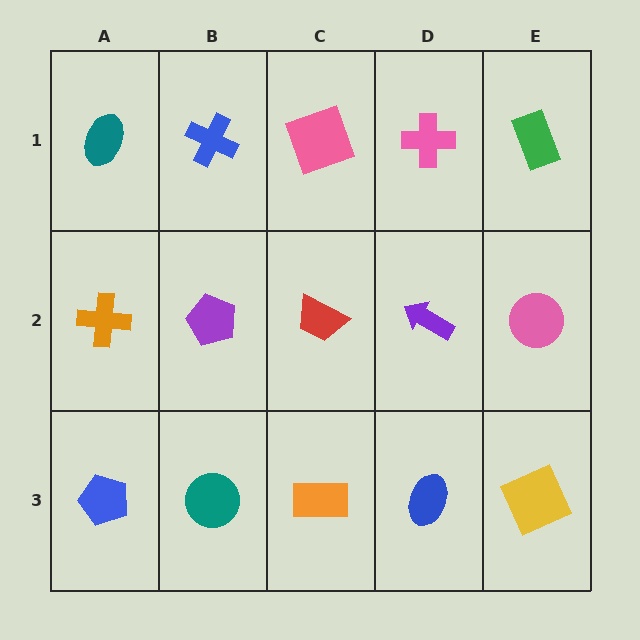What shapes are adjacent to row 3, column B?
A purple pentagon (row 2, column B), a blue pentagon (row 3, column A), an orange rectangle (row 3, column C).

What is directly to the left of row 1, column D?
A pink square.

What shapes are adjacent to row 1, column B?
A purple pentagon (row 2, column B), a teal ellipse (row 1, column A), a pink square (row 1, column C).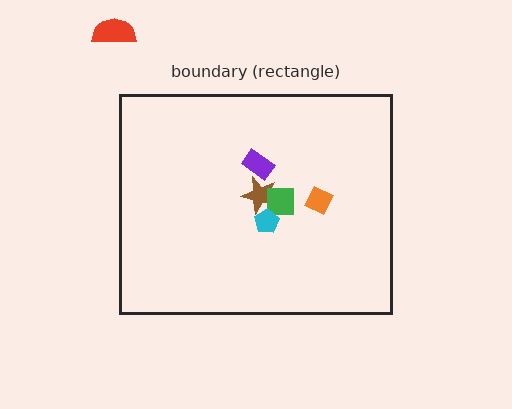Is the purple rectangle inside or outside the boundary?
Inside.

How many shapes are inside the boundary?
5 inside, 1 outside.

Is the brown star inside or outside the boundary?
Inside.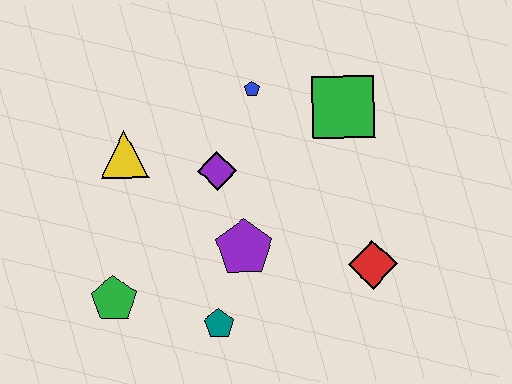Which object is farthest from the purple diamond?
The red diamond is farthest from the purple diamond.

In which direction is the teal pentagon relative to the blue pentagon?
The teal pentagon is below the blue pentagon.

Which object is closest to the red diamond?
The purple pentagon is closest to the red diamond.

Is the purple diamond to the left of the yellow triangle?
No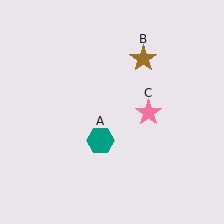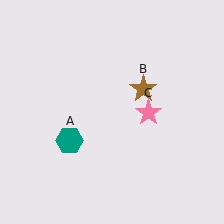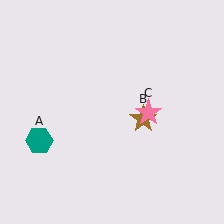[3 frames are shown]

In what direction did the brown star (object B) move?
The brown star (object B) moved down.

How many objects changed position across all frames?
2 objects changed position: teal hexagon (object A), brown star (object B).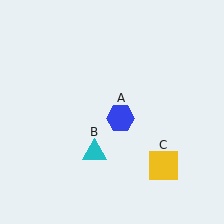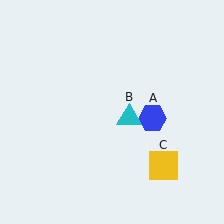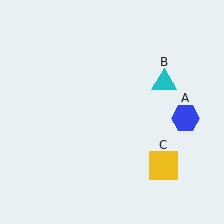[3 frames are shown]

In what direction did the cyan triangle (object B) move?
The cyan triangle (object B) moved up and to the right.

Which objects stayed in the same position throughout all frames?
Yellow square (object C) remained stationary.